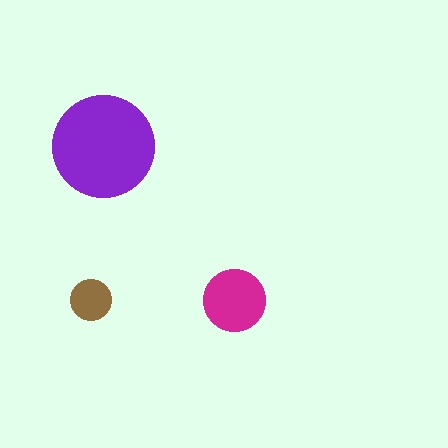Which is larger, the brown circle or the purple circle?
The purple one.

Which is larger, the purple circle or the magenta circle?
The purple one.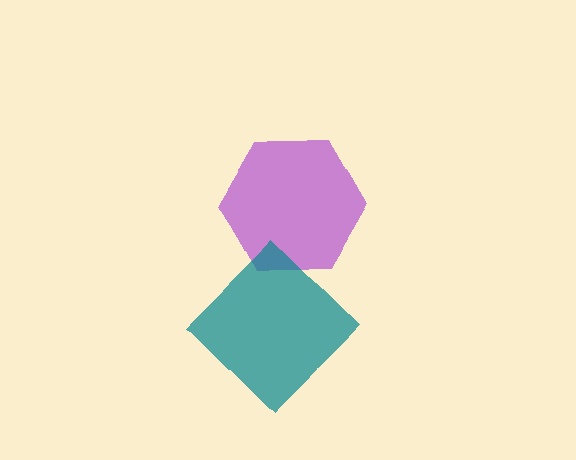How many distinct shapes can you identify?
There are 2 distinct shapes: a purple hexagon, a teal diamond.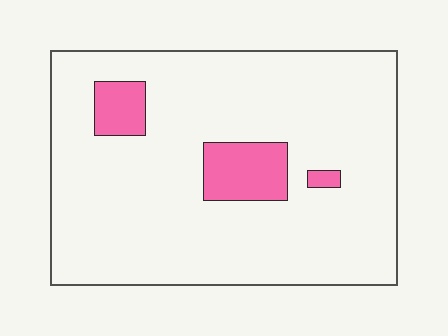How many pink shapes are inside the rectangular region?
3.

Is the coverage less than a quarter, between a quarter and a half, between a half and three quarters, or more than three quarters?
Less than a quarter.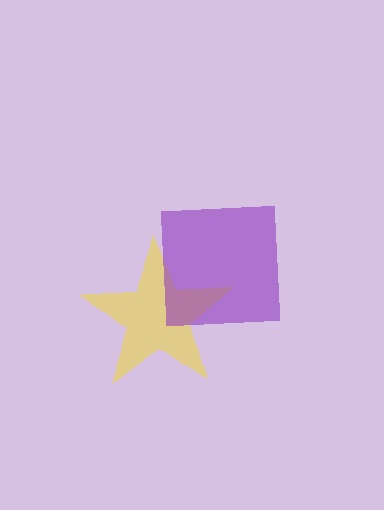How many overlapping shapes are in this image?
There are 2 overlapping shapes in the image.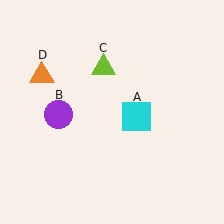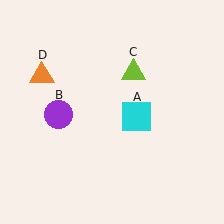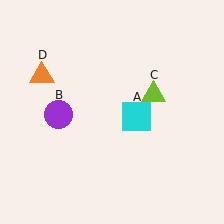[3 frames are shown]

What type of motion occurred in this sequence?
The lime triangle (object C) rotated clockwise around the center of the scene.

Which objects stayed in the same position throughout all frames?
Cyan square (object A) and purple circle (object B) and orange triangle (object D) remained stationary.